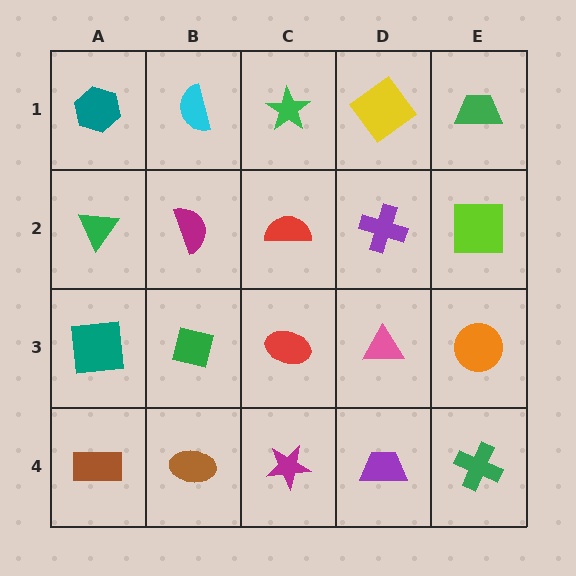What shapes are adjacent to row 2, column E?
A green trapezoid (row 1, column E), an orange circle (row 3, column E), a purple cross (row 2, column D).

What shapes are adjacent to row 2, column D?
A yellow diamond (row 1, column D), a pink triangle (row 3, column D), a red semicircle (row 2, column C), a lime square (row 2, column E).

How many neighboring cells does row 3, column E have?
3.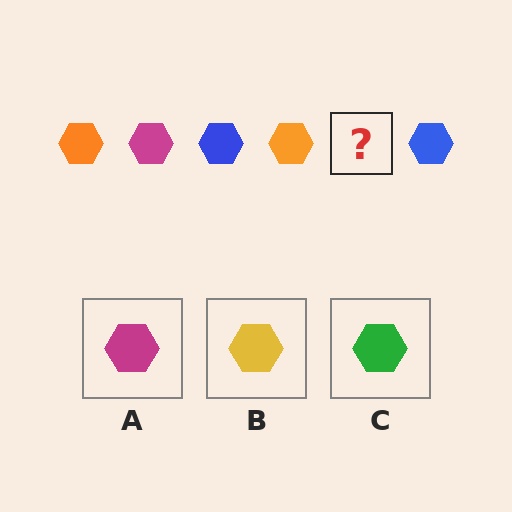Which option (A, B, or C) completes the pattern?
A.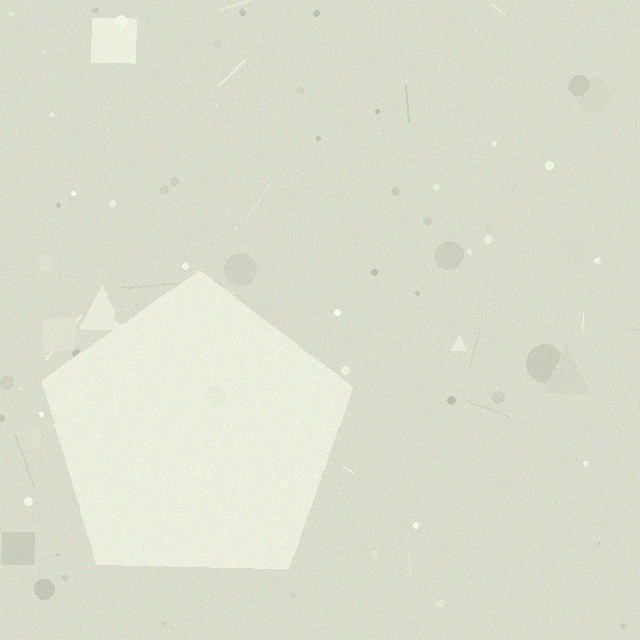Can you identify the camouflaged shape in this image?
The camouflaged shape is a pentagon.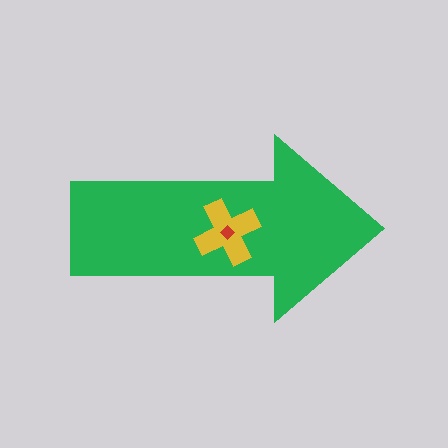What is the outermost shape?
The green arrow.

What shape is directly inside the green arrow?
The yellow cross.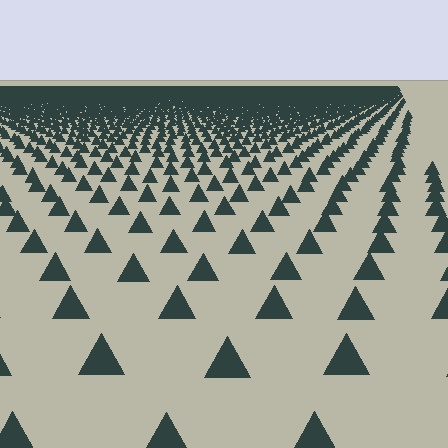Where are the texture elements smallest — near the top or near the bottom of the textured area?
Near the top.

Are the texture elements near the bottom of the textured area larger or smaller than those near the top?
Larger. Near the bottom, elements are closer to the viewer and appear at a bigger on-screen size.